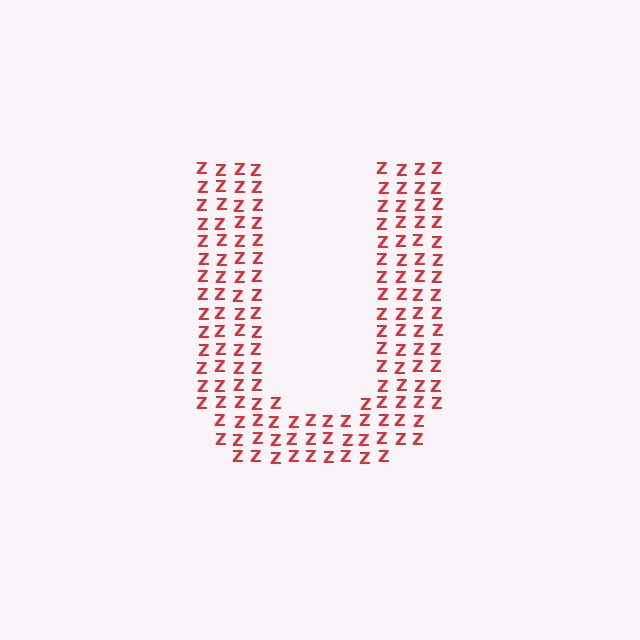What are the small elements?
The small elements are letter Z's.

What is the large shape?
The large shape is the letter U.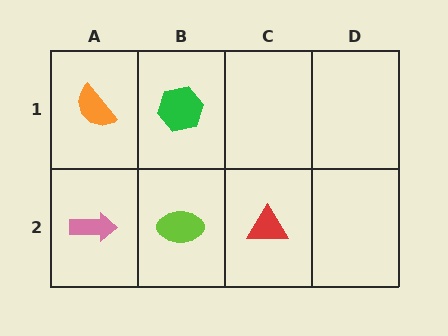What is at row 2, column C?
A red triangle.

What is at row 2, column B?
A lime ellipse.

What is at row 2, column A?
A pink arrow.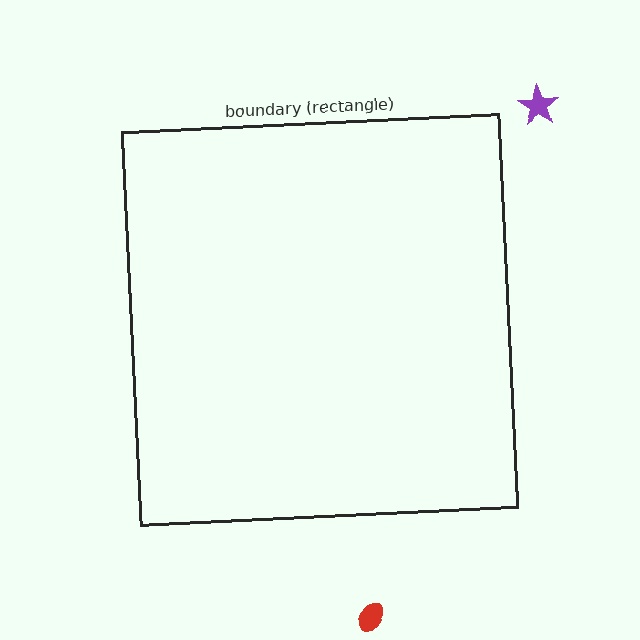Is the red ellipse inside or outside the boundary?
Outside.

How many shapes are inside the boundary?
0 inside, 2 outside.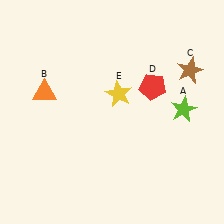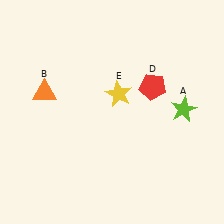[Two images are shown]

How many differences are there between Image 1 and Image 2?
There is 1 difference between the two images.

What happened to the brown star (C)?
The brown star (C) was removed in Image 2. It was in the top-right area of Image 1.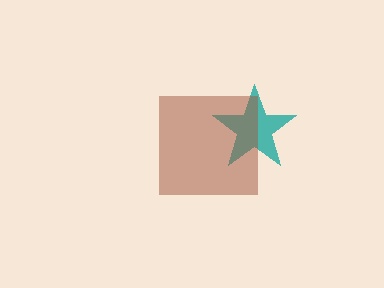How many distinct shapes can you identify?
There are 2 distinct shapes: a teal star, a brown square.